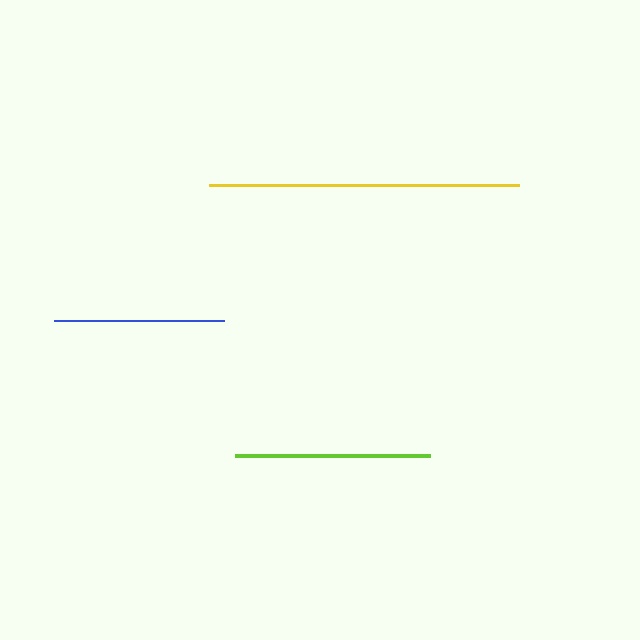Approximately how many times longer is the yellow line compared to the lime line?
The yellow line is approximately 1.6 times the length of the lime line.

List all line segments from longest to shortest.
From longest to shortest: yellow, lime, blue.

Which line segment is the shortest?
The blue line is the shortest at approximately 170 pixels.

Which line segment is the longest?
The yellow line is the longest at approximately 311 pixels.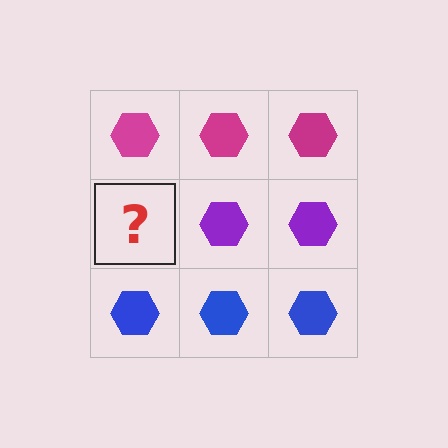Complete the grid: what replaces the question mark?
The question mark should be replaced with a purple hexagon.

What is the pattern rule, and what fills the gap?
The rule is that each row has a consistent color. The gap should be filled with a purple hexagon.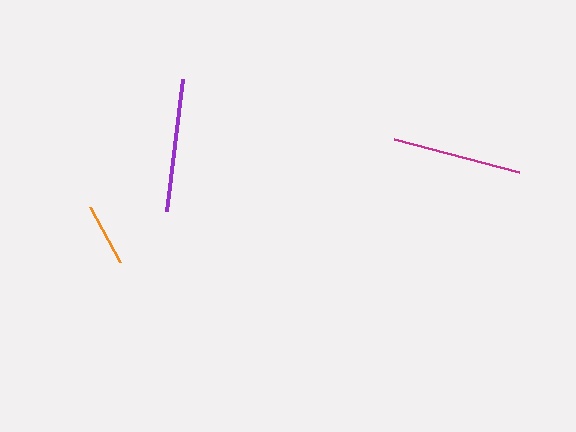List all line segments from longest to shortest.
From longest to shortest: purple, magenta, orange.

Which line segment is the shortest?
The orange line is the shortest at approximately 64 pixels.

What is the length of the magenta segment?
The magenta segment is approximately 130 pixels long.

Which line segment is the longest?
The purple line is the longest at approximately 133 pixels.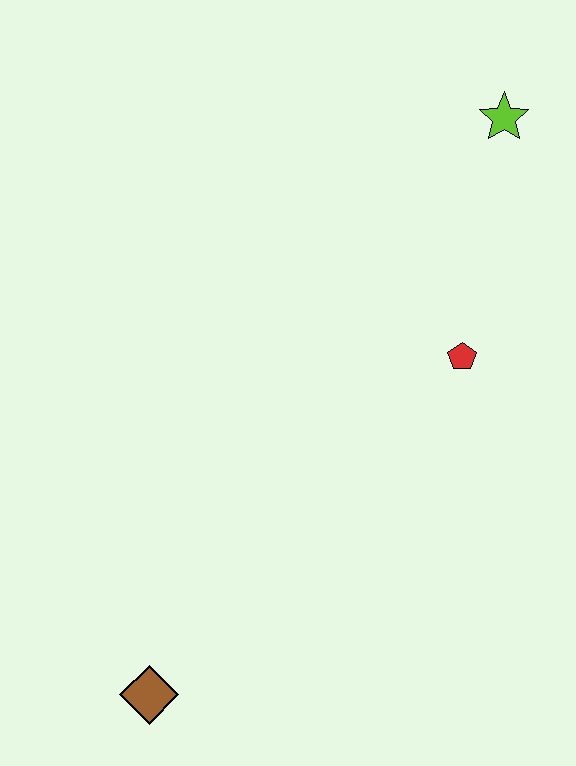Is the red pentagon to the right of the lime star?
No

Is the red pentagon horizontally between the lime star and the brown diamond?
Yes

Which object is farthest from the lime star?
The brown diamond is farthest from the lime star.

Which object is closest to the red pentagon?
The lime star is closest to the red pentagon.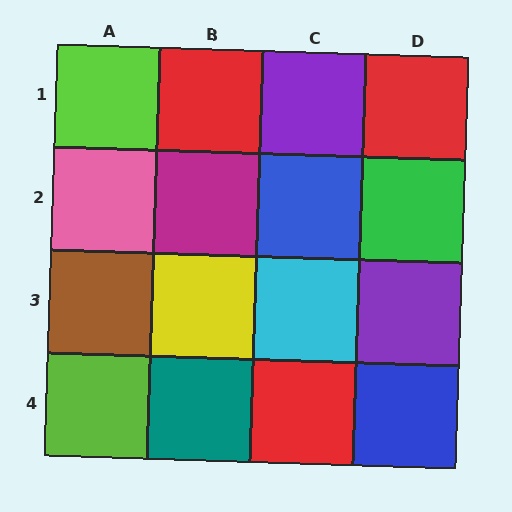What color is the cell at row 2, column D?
Green.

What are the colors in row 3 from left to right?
Brown, yellow, cyan, purple.